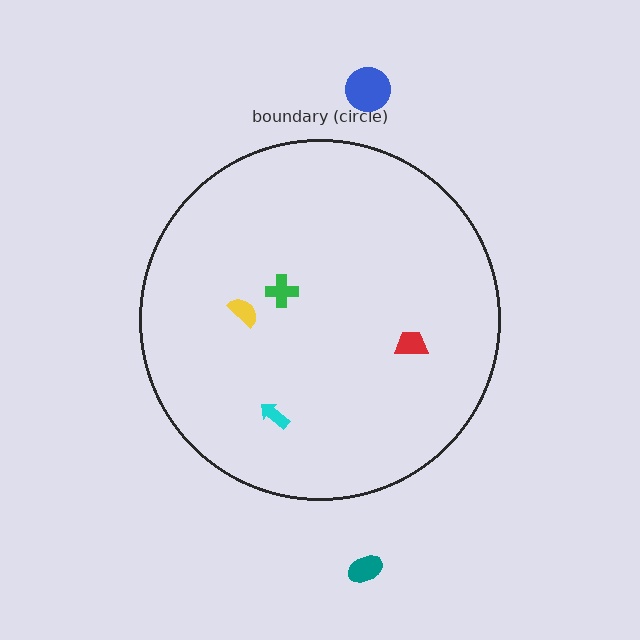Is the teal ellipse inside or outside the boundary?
Outside.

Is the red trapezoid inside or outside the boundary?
Inside.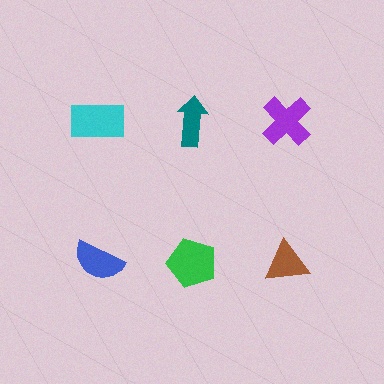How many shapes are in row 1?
3 shapes.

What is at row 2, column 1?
A blue semicircle.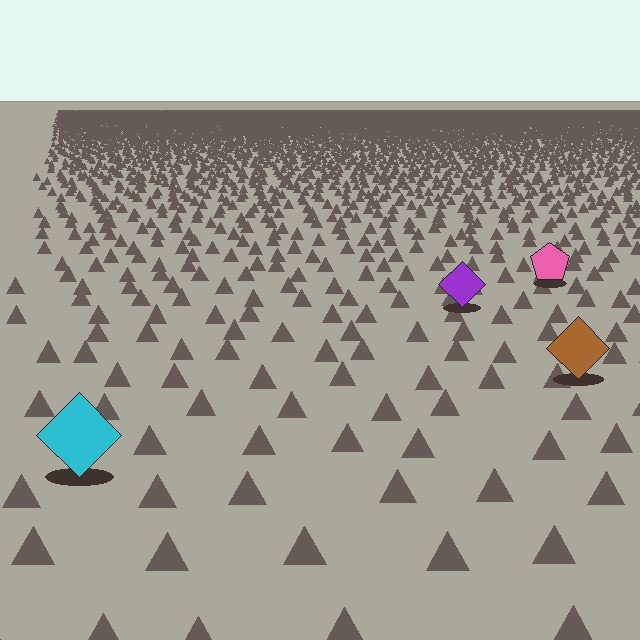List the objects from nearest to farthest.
From nearest to farthest: the cyan diamond, the brown diamond, the purple diamond, the pink pentagon.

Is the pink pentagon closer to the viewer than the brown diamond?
No. The brown diamond is closer — you can tell from the texture gradient: the ground texture is coarser near it.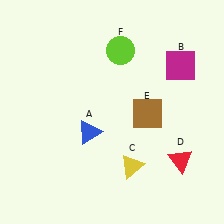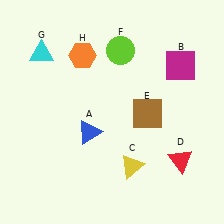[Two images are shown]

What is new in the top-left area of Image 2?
A cyan triangle (G) was added in the top-left area of Image 2.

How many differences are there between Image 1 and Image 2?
There are 2 differences between the two images.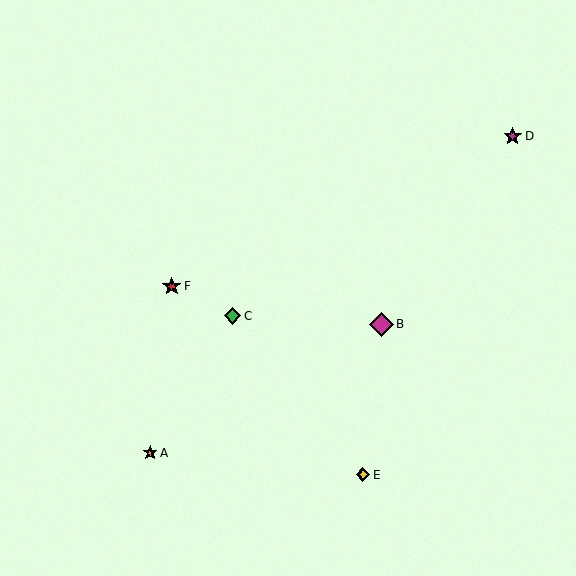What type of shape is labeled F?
Shape F is a red star.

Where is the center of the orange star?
The center of the orange star is at (150, 453).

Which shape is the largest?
The magenta diamond (labeled B) is the largest.